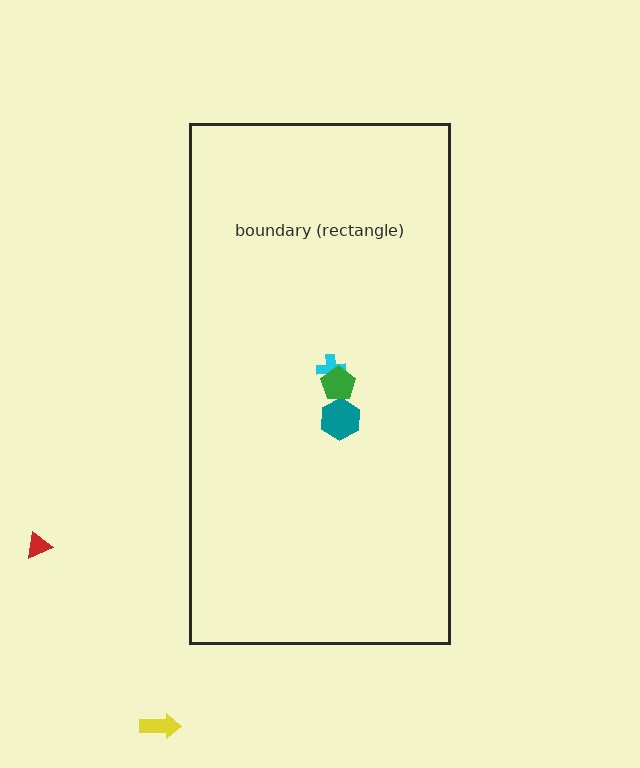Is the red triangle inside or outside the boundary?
Outside.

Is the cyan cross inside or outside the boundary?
Inside.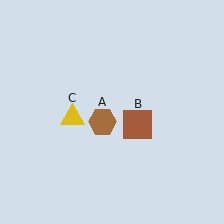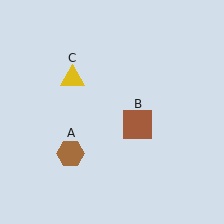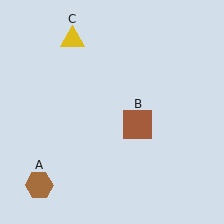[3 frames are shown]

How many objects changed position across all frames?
2 objects changed position: brown hexagon (object A), yellow triangle (object C).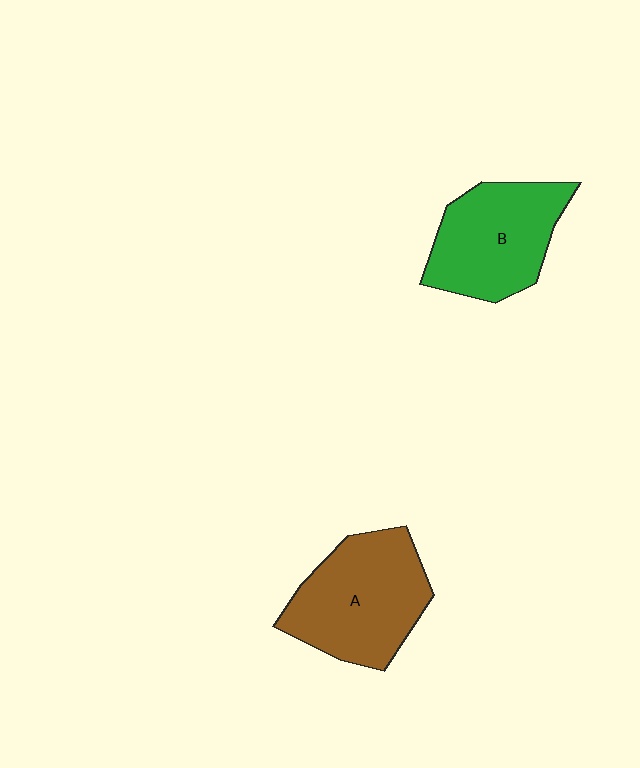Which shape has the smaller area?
Shape B (green).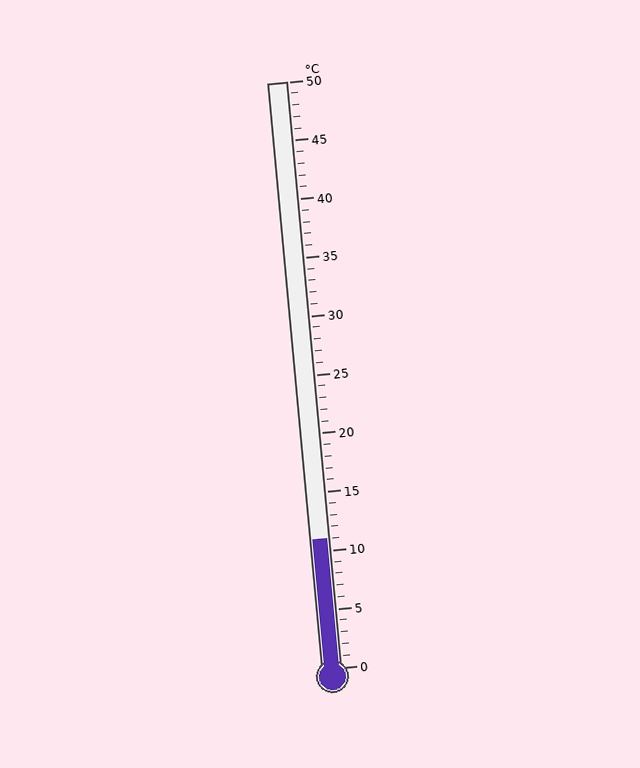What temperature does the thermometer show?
The thermometer shows approximately 11°C.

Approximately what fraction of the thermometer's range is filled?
The thermometer is filled to approximately 20% of its range.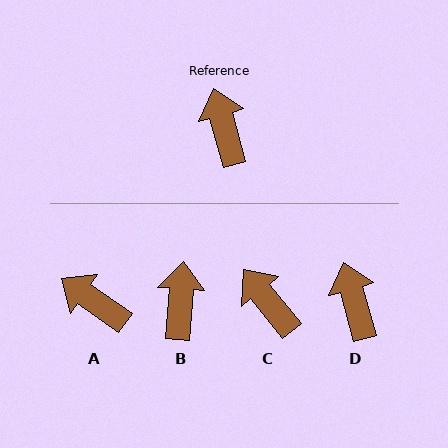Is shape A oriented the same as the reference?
No, it is off by about 39 degrees.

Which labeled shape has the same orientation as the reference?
D.